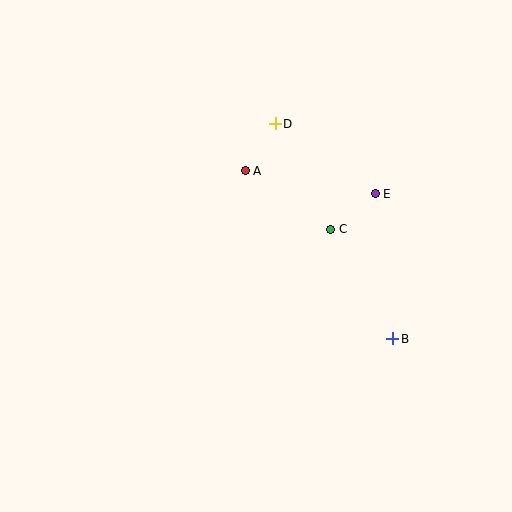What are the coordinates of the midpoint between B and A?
The midpoint between B and A is at (319, 255).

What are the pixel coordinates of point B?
Point B is at (393, 339).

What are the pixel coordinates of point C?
Point C is at (331, 229).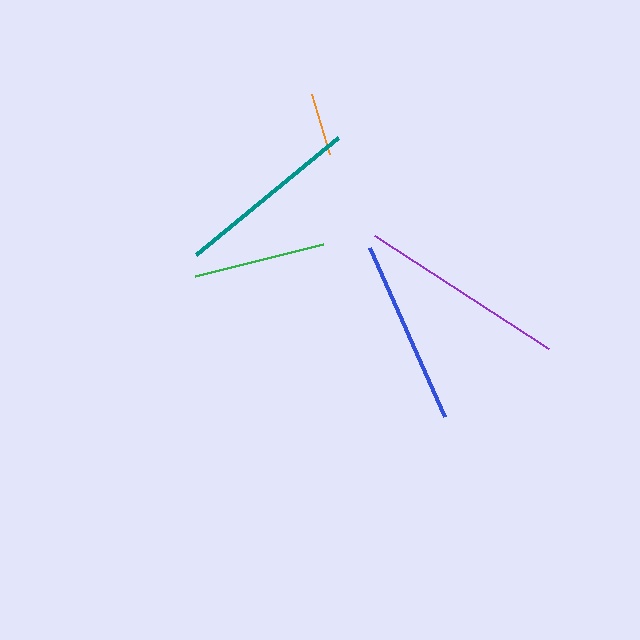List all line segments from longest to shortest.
From longest to shortest: purple, blue, teal, green, orange.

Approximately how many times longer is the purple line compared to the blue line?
The purple line is approximately 1.1 times the length of the blue line.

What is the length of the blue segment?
The blue segment is approximately 185 pixels long.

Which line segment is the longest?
The purple line is the longest at approximately 207 pixels.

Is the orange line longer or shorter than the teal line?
The teal line is longer than the orange line.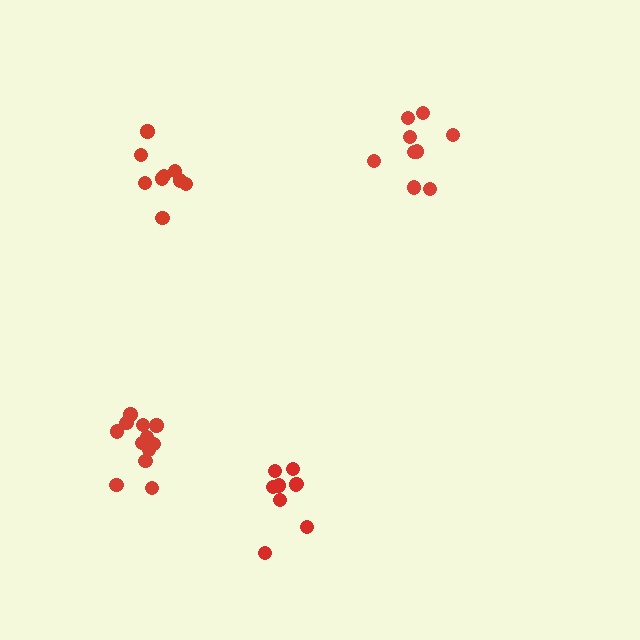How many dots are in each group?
Group 1: 9 dots, Group 2: 9 dots, Group 3: 12 dots, Group 4: 9 dots (39 total).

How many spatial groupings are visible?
There are 4 spatial groupings.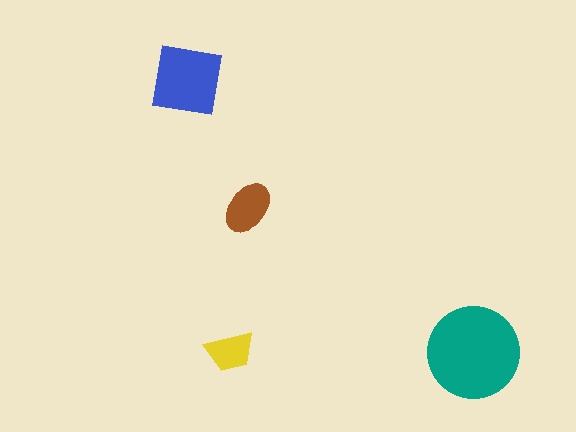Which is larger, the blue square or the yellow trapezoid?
The blue square.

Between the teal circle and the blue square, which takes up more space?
The teal circle.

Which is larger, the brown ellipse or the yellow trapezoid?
The brown ellipse.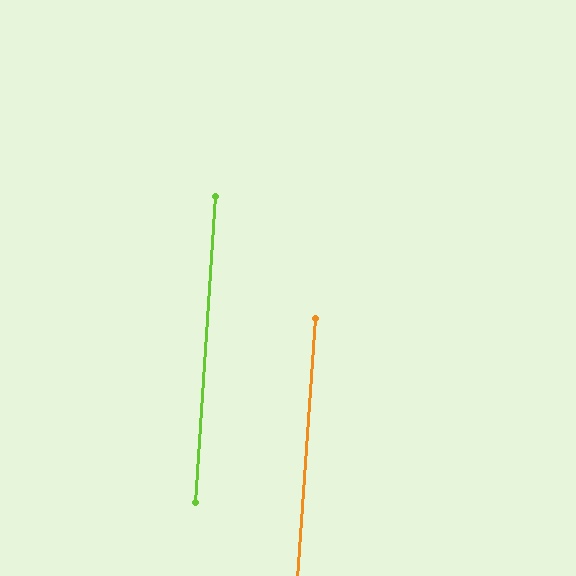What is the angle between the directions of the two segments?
Approximately 0 degrees.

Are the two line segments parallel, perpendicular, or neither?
Parallel — their directions differ by only 0.3°.